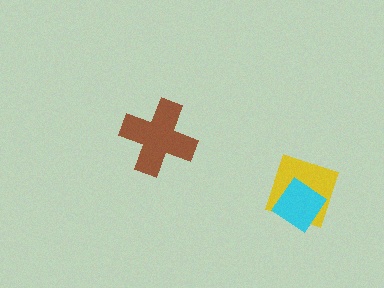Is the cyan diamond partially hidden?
No, no other shape covers it.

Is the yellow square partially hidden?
Yes, it is partially covered by another shape.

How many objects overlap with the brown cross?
0 objects overlap with the brown cross.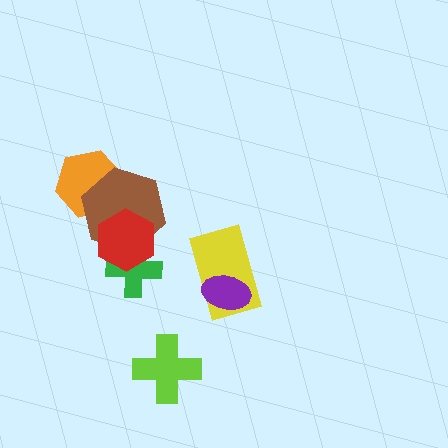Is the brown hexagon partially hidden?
Yes, it is partially covered by another shape.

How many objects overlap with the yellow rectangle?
1 object overlaps with the yellow rectangle.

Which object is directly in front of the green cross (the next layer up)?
The brown hexagon is directly in front of the green cross.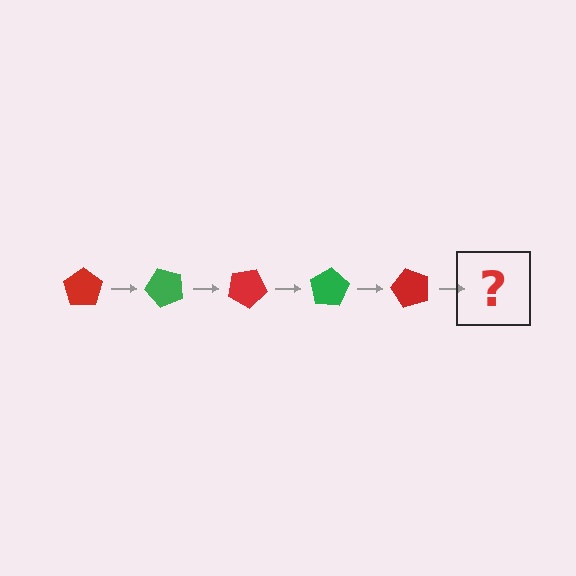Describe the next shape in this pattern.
It should be a green pentagon, rotated 250 degrees from the start.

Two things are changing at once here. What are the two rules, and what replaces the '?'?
The two rules are that it rotates 50 degrees each step and the color cycles through red and green. The '?' should be a green pentagon, rotated 250 degrees from the start.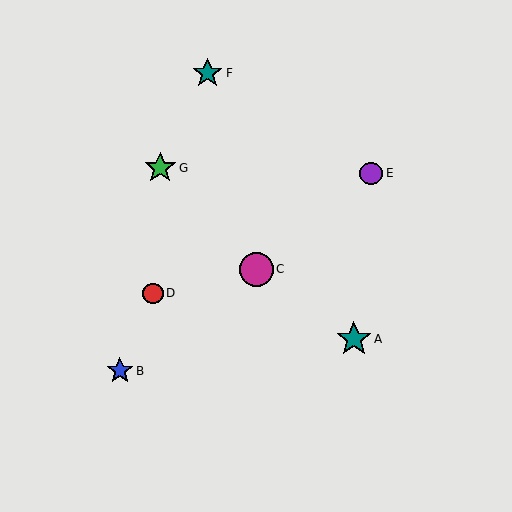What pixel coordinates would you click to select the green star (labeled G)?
Click at (160, 168) to select the green star G.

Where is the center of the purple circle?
The center of the purple circle is at (371, 173).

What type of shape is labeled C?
Shape C is a magenta circle.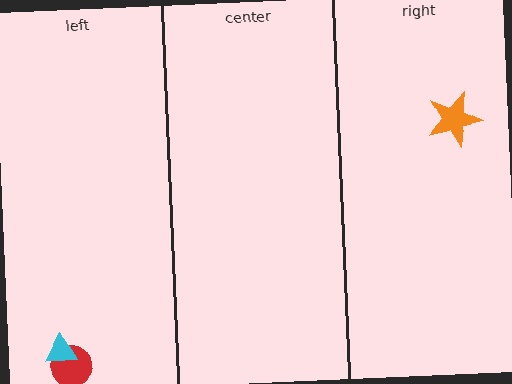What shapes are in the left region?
The red circle, the cyan triangle.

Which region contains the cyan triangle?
The left region.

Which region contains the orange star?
The right region.